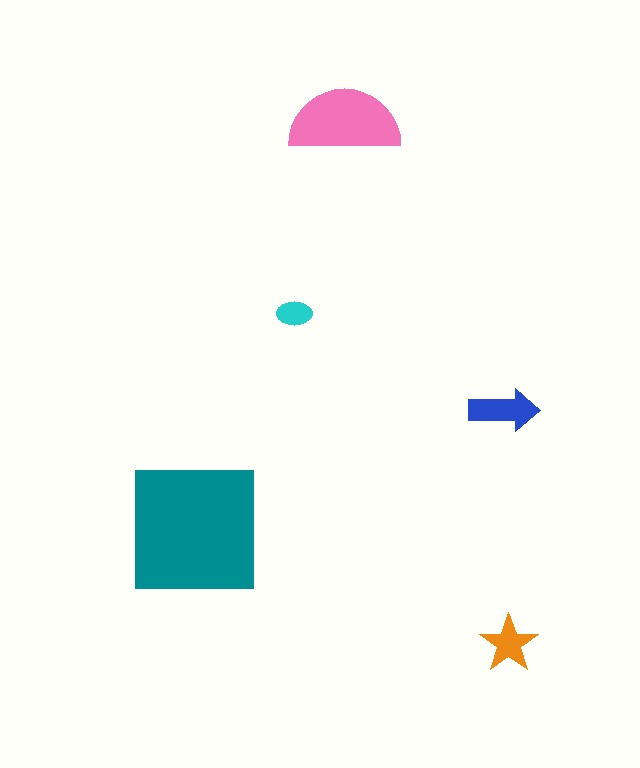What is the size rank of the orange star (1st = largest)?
4th.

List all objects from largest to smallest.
The teal square, the pink semicircle, the blue arrow, the orange star, the cyan ellipse.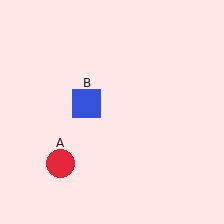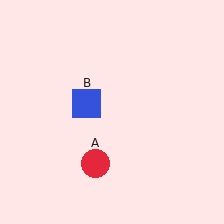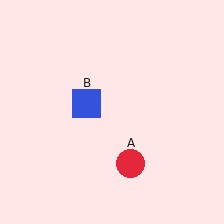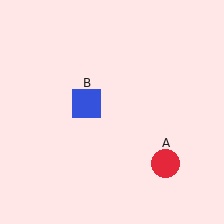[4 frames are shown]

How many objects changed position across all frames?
1 object changed position: red circle (object A).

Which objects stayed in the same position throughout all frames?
Blue square (object B) remained stationary.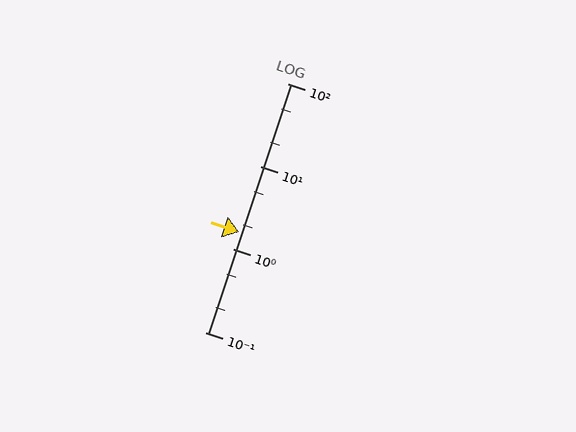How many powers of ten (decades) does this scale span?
The scale spans 3 decades, from 0.1 to 100.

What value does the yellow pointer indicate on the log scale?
The pointer indicates approximately 1.6.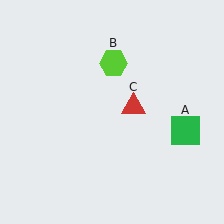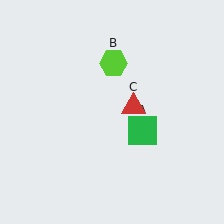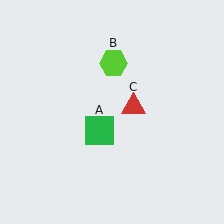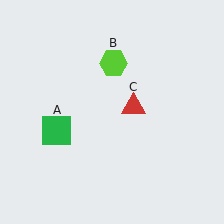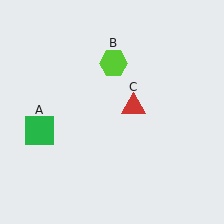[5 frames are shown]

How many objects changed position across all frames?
1 object changed position: green square (object A).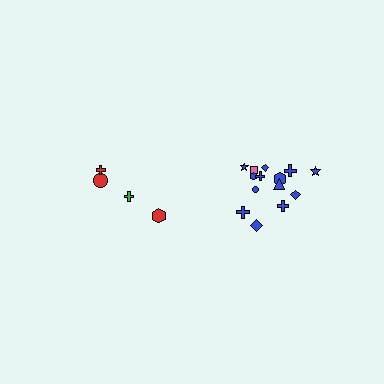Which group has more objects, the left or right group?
The right group.